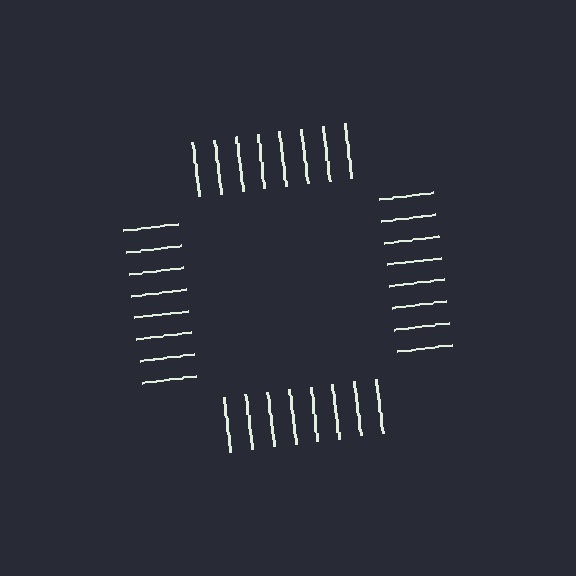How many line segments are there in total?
32 — 8 along each of the 4 edges.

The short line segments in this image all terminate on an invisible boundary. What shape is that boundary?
An illusory square — the line segments terminate on its edges but no continuous stroke is drawn.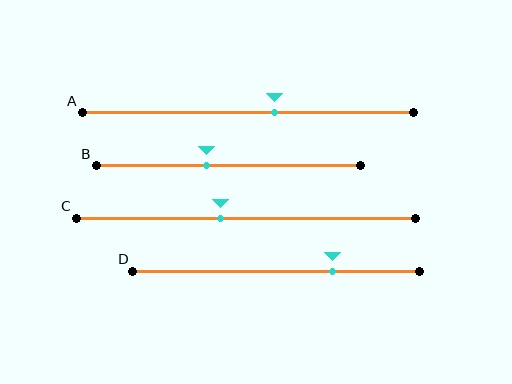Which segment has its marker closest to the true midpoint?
Segment C has its marker closest to the true midpoint.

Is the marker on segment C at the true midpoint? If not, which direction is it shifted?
No, the marker on segment C is shifted to the left by about 8% of the segment length.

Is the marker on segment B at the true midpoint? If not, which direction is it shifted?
No, the marker on segment B is shifted to the left by about 8% of the segment length.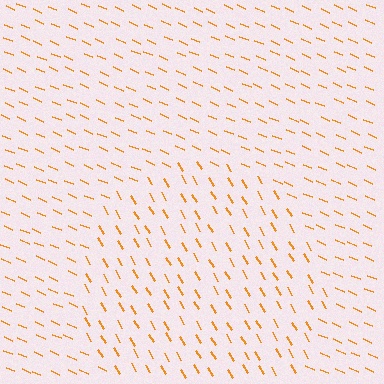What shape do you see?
I see a circle.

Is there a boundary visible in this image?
Yes, there is a texture boundary formed by a change in line orientation.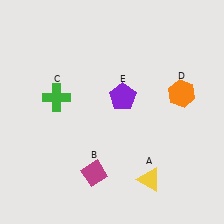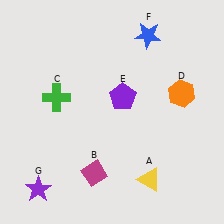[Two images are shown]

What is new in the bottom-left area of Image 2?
A purple star (G) was added in the bottom-left area of Image 2.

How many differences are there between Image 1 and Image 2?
There are 2 differences between the two images.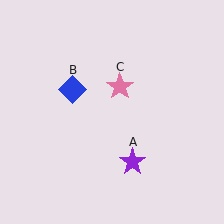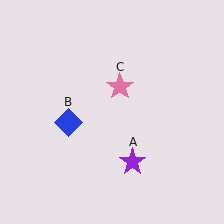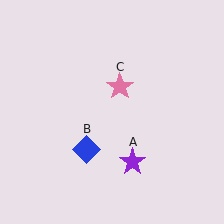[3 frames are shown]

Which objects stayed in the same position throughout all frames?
Purple star (object A) and pink star (object C) remained stationary.